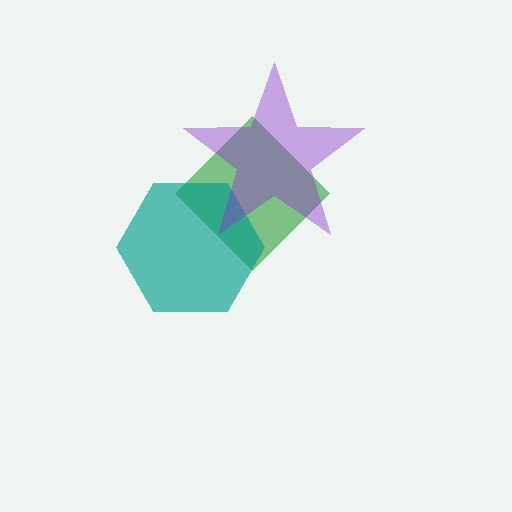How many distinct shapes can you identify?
There are 3 distinct shapes: a green diamond, a teal hexagon, a purple star.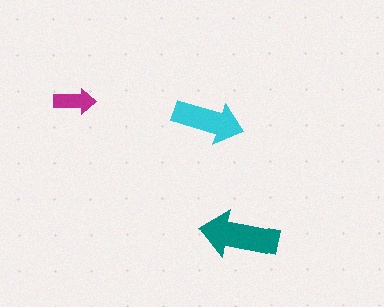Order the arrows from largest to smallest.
the teal one, the cyan one, the magenta one.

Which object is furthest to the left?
The magenta arrow is leftmost.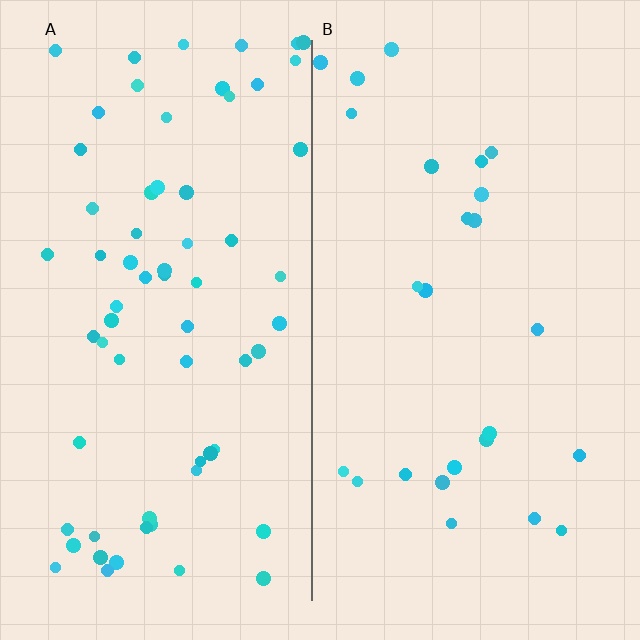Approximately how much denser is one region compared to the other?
Approximately 2.6× — region A over region B.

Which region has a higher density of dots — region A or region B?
A (the left).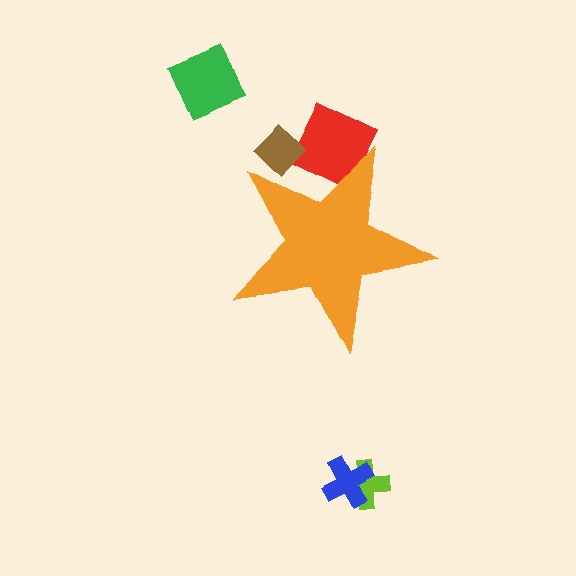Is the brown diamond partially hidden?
Yes, the brown diamond is partially hidden behind the orange star.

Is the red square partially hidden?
Yes, the red square is partially hidden behind the orange star.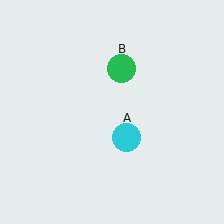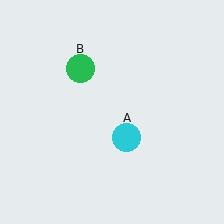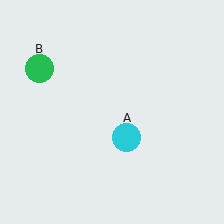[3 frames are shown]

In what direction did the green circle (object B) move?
The green circle (object B) moved left.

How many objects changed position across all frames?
1 object changed position: green circle (object B).